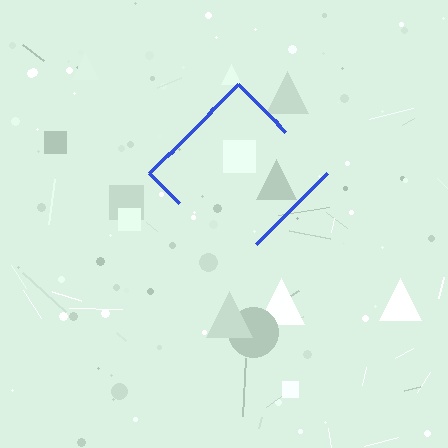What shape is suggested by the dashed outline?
The dashed outline suggests a diamond.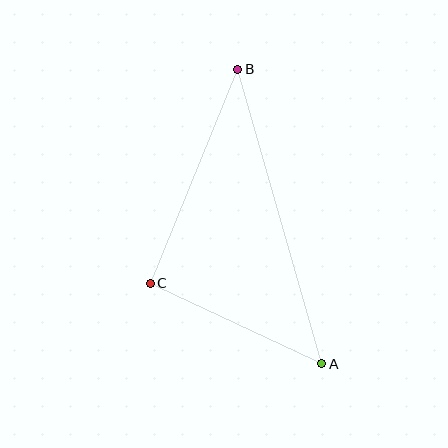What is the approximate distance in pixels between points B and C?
The distance between B and C is approximately 231 pixels.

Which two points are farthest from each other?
Points A and B are farthest from each other.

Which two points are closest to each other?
Points A and C are closest to each other.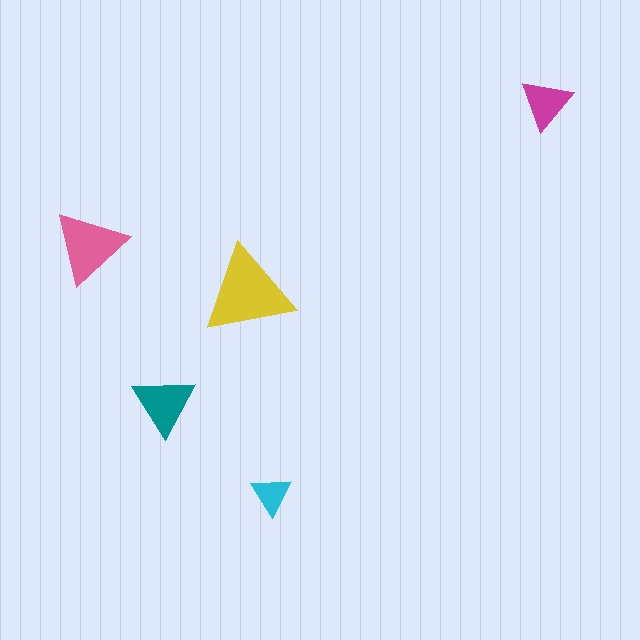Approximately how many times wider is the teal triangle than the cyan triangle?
About 1.5 times wider.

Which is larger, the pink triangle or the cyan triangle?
The pink one.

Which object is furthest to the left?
The pink triangle is leftmost.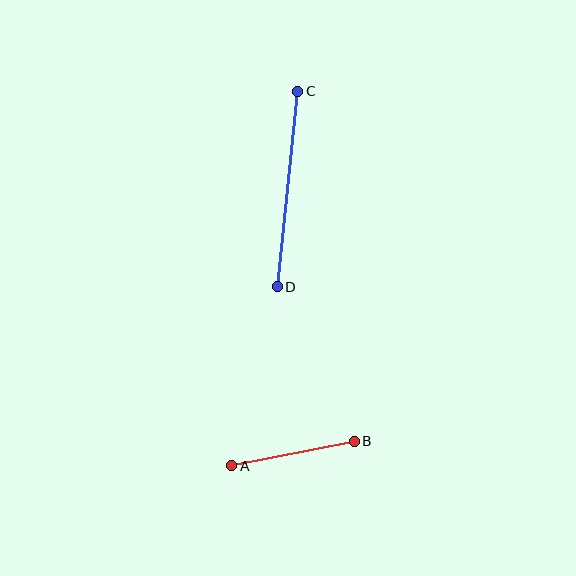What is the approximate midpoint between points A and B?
The midpoint is at approximately (293, 454) pixels.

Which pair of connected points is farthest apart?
Points C and D are farthest apart.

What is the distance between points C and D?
The distance is approximately 196 pixels.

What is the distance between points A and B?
The distance is approximately 125 pixels.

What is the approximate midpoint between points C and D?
The midpoint is at approximately (287, 189) pixels.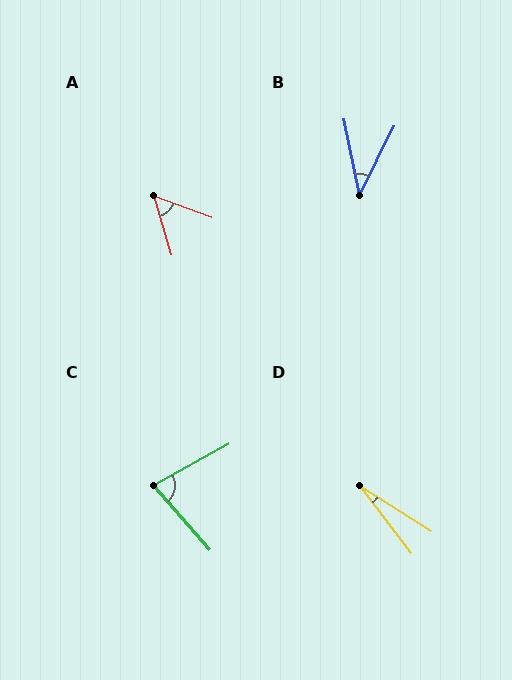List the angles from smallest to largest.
D (20°), B (38°), A (53°), C (77°).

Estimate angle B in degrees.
Approximately 38 degrees.